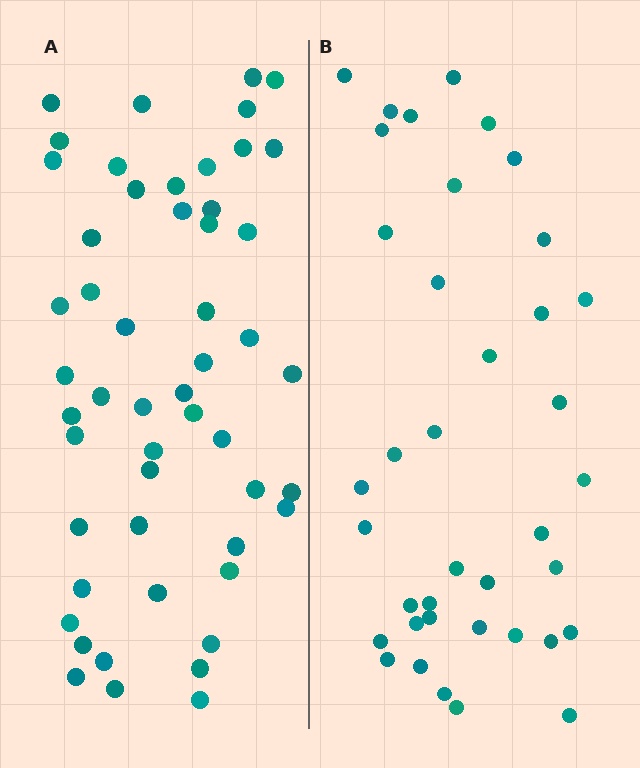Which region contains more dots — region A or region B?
Region A (the left region) has more dots.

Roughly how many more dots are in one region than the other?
Region A has approximately 15 more dots than region B.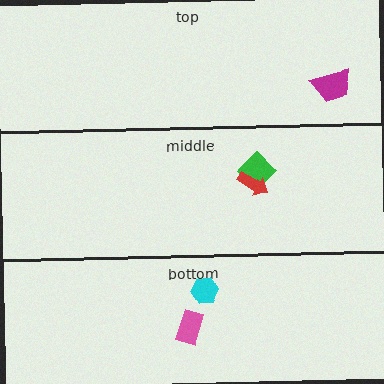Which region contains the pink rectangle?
The bottom region.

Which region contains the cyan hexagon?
The bottom region.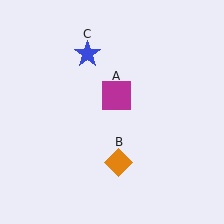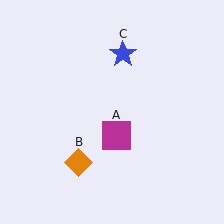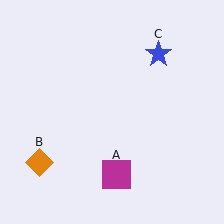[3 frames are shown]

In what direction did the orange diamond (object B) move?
The orange diamond (object B) moved left.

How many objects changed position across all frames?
3 objects changed position: magenta square (object A), orange diamond (object B), blue star (object C).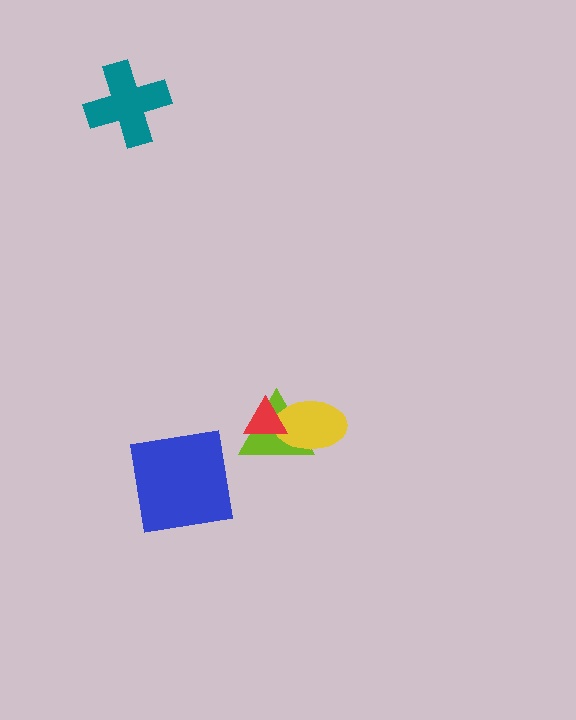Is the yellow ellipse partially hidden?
Yes, it is partially covered by another shape.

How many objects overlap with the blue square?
0 objects overlap with the blue square.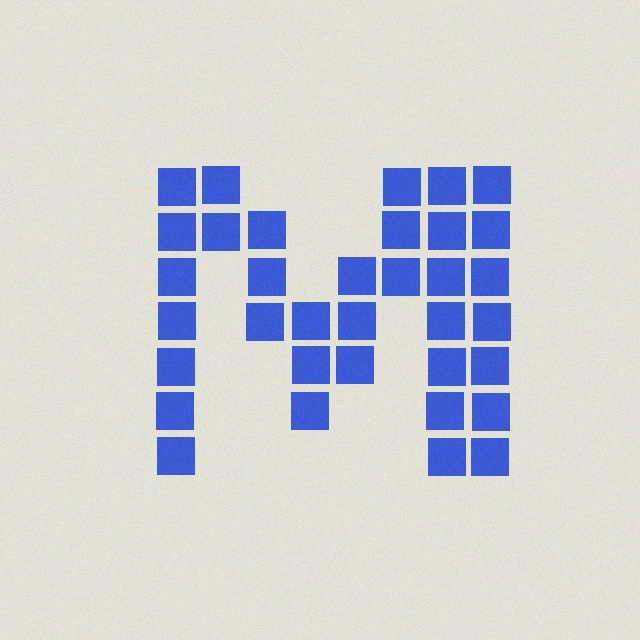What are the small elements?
The small elements are squares.